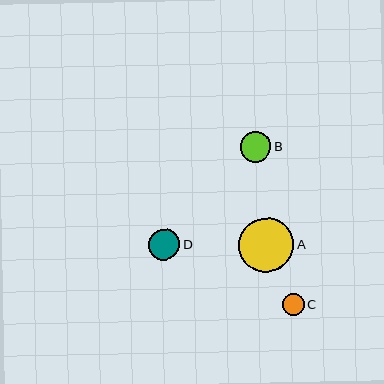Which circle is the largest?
Circle A is the largest with a size of approximately 55 pixels.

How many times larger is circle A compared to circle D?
Circle A is approximately 1.8 times the size of circle D.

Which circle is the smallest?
Circle C is the smallest with a size of approximately 22 pixels.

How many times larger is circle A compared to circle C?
Circle A is approximately 2.5 times the size of circle C.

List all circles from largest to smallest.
From largest to smallest: A, D, B, C.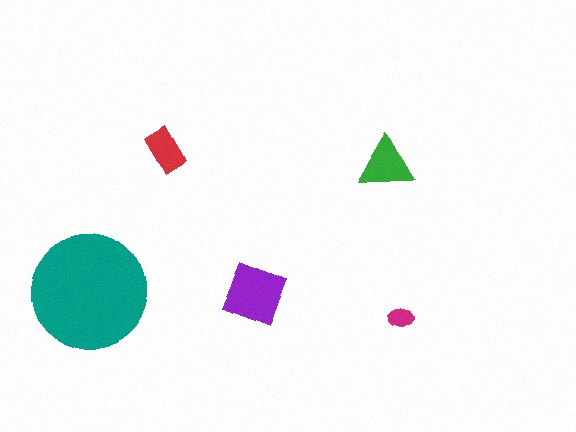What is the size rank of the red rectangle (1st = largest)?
4th.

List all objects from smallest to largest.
The magenta ellipse, the red rectangle, the green triangle, the purple diamond, the teal circle.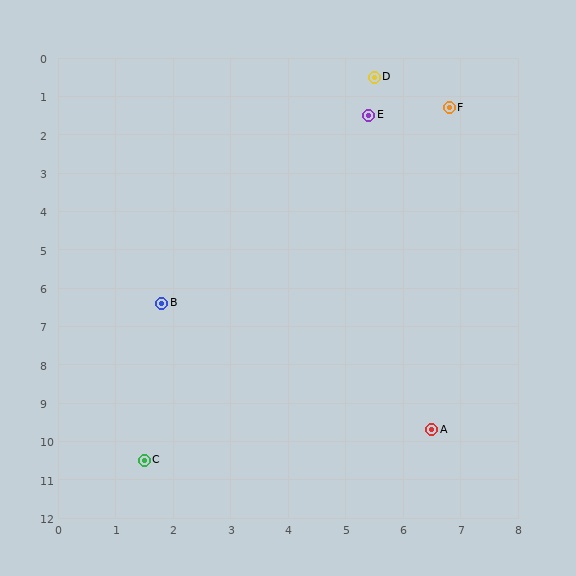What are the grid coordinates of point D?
Point D is at approximately (5.5, 0.5).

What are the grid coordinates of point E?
Point E is at approximately (5.4, 1.5).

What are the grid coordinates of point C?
Point C is at approximately (1.5, 10.5).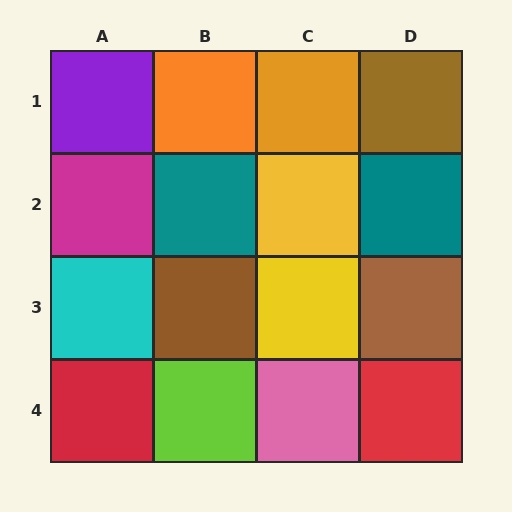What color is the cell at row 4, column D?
Red.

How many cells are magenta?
1 cell is magenta.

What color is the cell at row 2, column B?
Teal.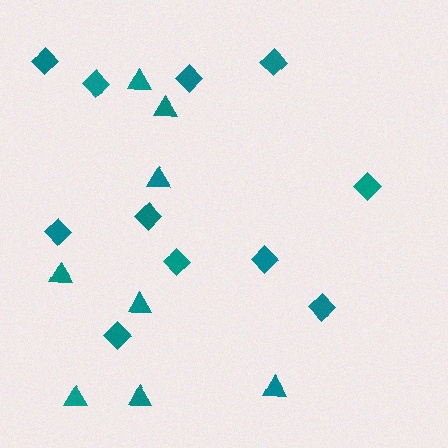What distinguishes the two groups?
There are 2 groups: one group of triangles (8) and one group of diamonds (11).